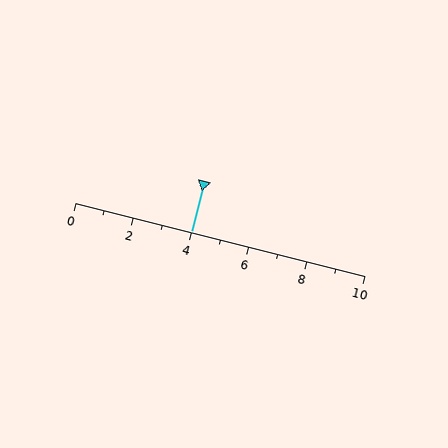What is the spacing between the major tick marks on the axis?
The major ticks are spaced 2 apart.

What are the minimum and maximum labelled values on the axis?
The axis runs from 0 to 10.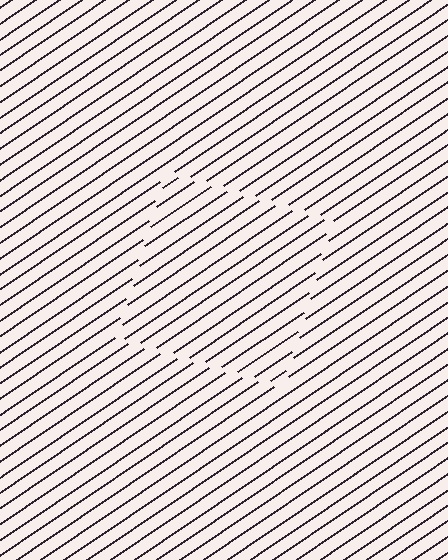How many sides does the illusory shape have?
4 sides — the line-ends trace a square.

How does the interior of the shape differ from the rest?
The interior of the shape contains the same grating, shifted by half a period — the contour is defined by the phase discontinuity where line-ends from the inner and outer gratings abut.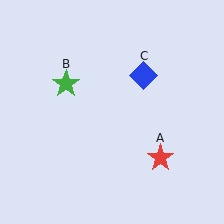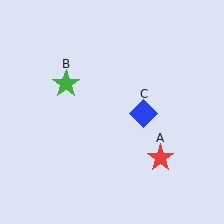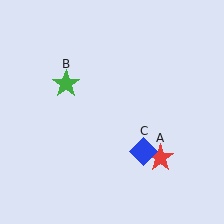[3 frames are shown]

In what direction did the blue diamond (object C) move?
The blue diamond (object C) moved down.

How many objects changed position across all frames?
1 object changed position: blue diamond (object C).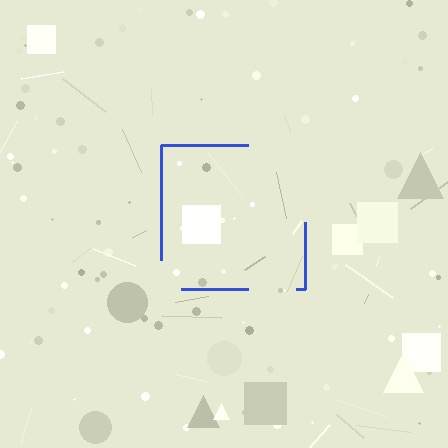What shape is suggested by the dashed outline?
The dashed outline suggests a square.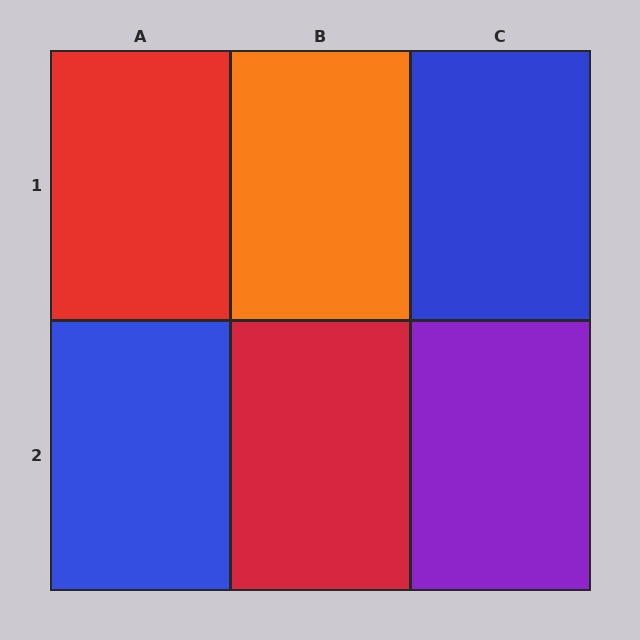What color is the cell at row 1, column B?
Orange.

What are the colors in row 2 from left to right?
Blue, red, purple.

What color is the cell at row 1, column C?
Blue.